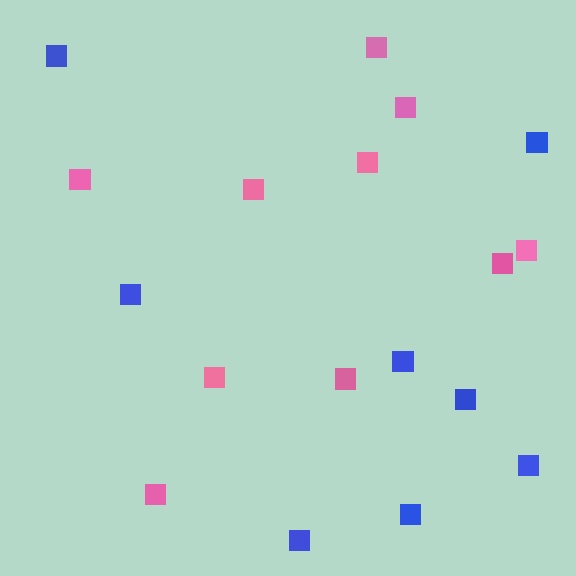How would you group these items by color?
There are 2 groups: one group of blue squares (8) and one group of pink squares (10).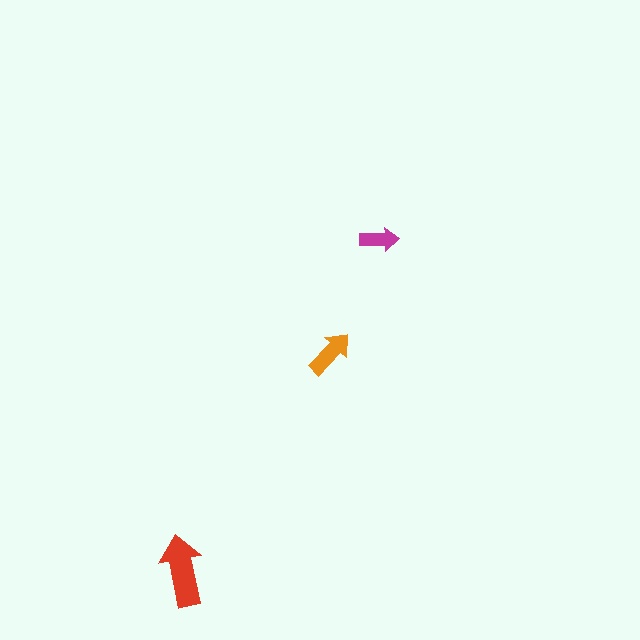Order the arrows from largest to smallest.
the red one, the orange one, the magenta one.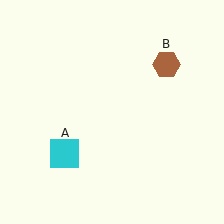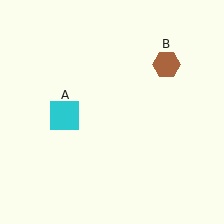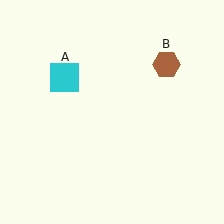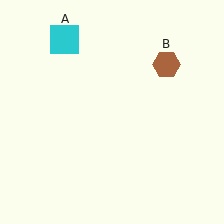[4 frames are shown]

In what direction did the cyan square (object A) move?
The cyan square (object A) moved up.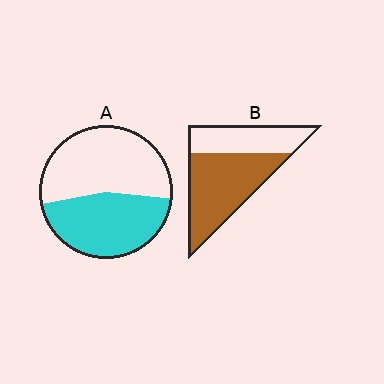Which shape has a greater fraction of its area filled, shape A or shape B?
Shape B.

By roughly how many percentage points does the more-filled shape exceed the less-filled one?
By roughly 15 percentage points (B over A).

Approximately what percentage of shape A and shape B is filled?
A is approximately 45% and B is approximately 65%.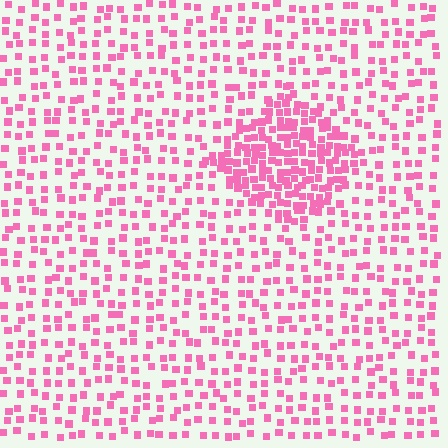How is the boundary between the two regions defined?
The boundary is defined by a change in element density (approximately 2.4x ratio). All elements are the same color, size, and shape.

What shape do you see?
I see a diamond.